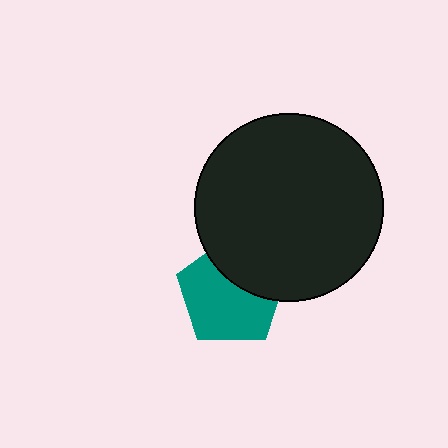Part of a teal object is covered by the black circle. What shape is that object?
It is a pentagon.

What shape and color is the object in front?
The object in front is a black circle.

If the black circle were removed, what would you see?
You would see the complete teal pentagon.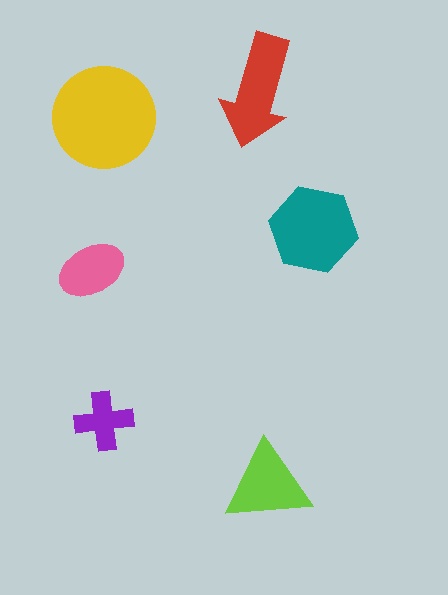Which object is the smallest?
The purple cross.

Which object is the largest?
The yellow circle.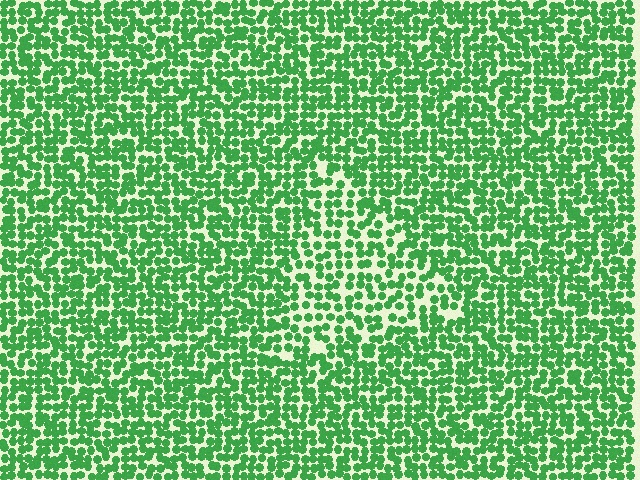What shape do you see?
I see a triangle.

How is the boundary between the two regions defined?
The boundary is defined by a change in element density (approximately 1.5x ratio). All elements are the same color, size, and shape.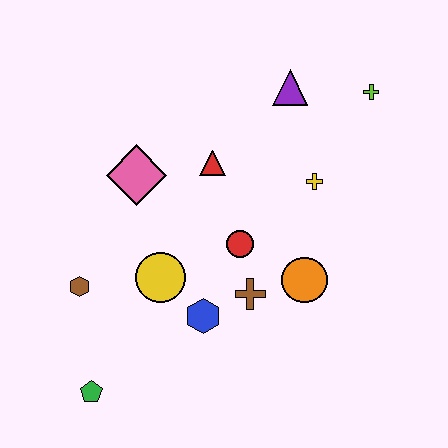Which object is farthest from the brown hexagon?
The lime cross is farthest from the brown hexagon.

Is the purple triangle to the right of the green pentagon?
Yes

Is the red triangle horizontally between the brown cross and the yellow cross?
No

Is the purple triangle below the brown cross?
No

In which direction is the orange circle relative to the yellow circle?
The orange circle is to the right of the yellow circle.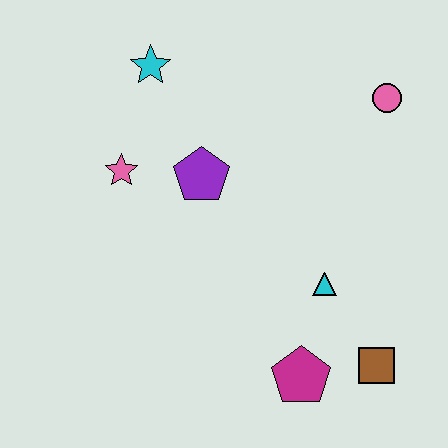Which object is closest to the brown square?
The magenta pentagon is closest to the brown square.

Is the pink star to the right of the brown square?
No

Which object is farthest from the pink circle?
The magenta pentagon is farthest from the pink circle.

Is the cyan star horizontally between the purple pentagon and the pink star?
Yes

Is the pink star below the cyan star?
Yes